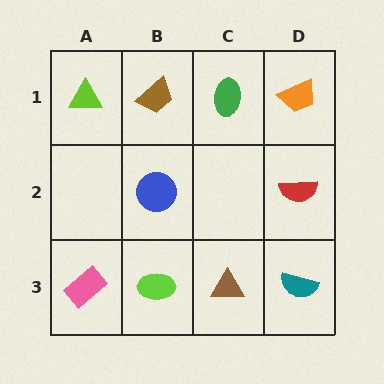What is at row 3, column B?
A lime ellipse.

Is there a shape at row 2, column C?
No, that cell is empty.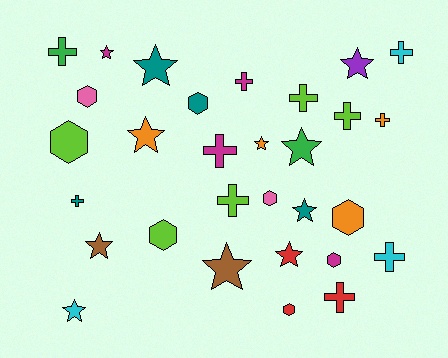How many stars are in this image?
There are 11 stars.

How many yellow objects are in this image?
There are no yellow objects.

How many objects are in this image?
There are 30 objects.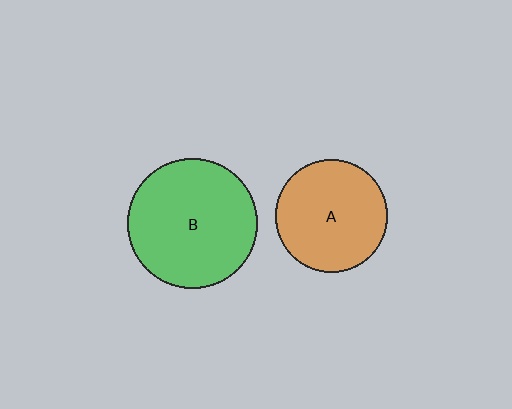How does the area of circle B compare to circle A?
Approximately 1.3 times.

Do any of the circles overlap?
No, none of the circles overlap.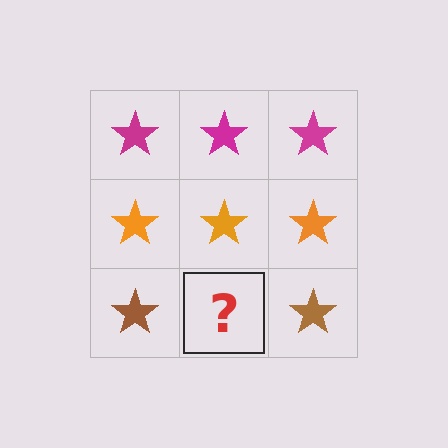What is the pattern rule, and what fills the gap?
The rule is that each row has a consistent color. The gap should be filled with a brown star.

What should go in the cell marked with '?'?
The missing cell should contain a brown star.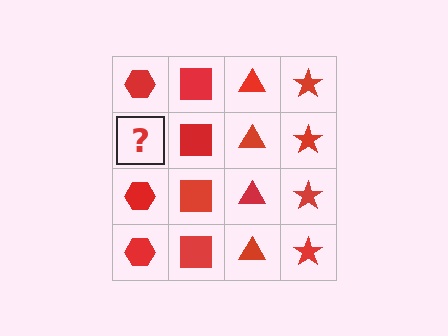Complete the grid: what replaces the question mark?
The question mark should be replaced with a red hexagon.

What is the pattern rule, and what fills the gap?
The rule is that each column has a consistent shape. The gap should be filled with a red hexagon.